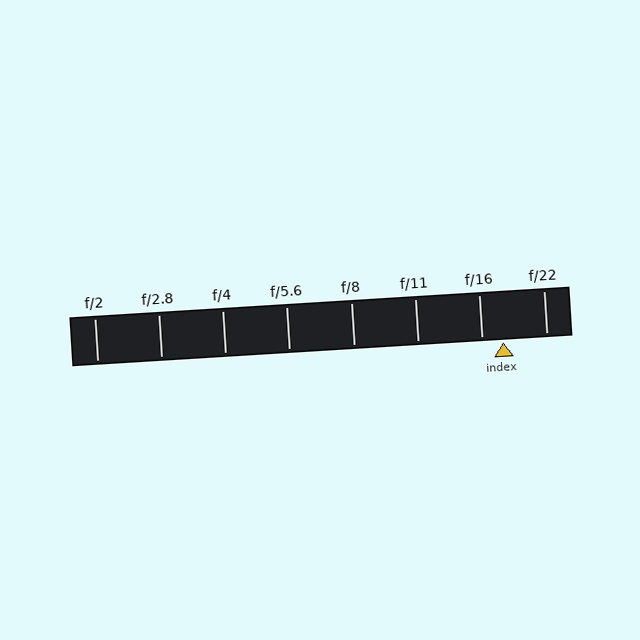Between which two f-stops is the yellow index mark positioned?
The index mark is between f/16 and f/22.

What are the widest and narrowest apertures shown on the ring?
The widest aperture shown is f/2 and the narrowest is f/22.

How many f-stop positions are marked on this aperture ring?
There are 8 f-stop positions marked.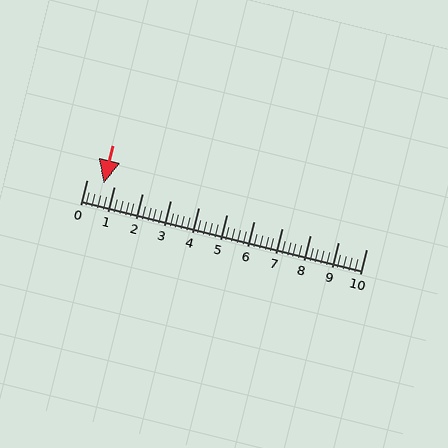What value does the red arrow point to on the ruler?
The red arrow points to approximately 0.6.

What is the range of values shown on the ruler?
The ruler shows values from 0 to 10.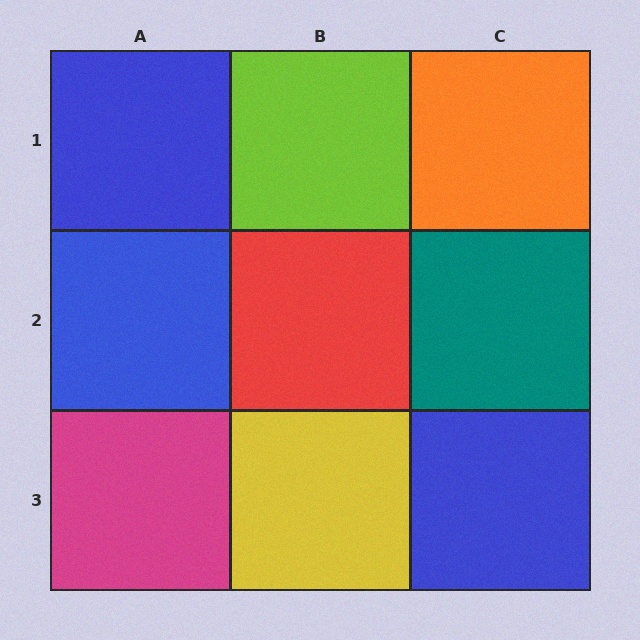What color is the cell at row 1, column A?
Blue.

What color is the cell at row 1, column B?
Lime.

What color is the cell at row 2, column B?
Red.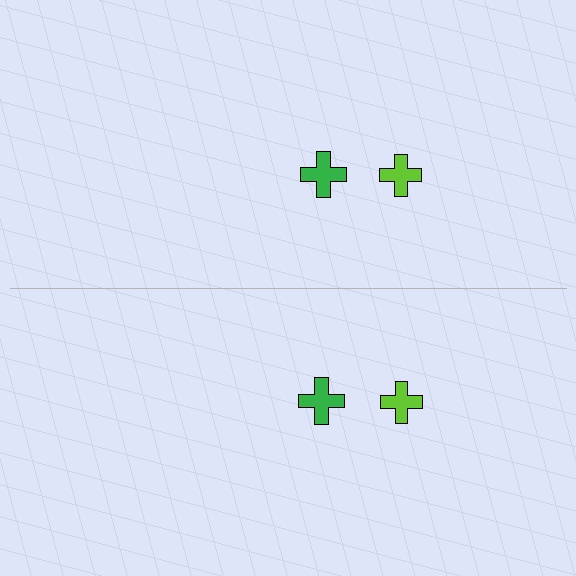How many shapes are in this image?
There are 4 shapes in this image.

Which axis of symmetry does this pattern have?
The pattern has a horizontal axis of symmetry running through the center of the image.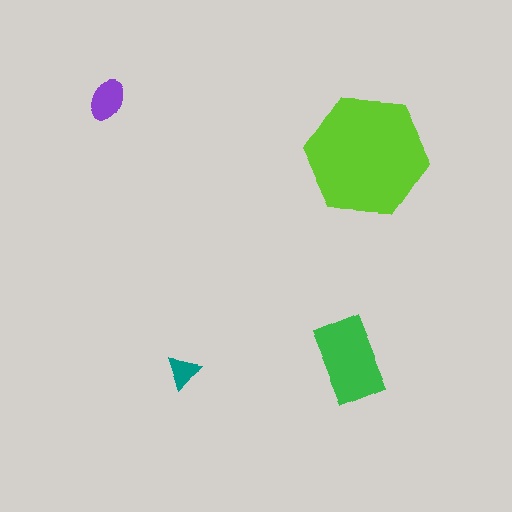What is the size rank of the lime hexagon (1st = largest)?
1st.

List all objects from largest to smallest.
The lime hexagon, the green rectangle, the purple ellipse, the teal triangle.